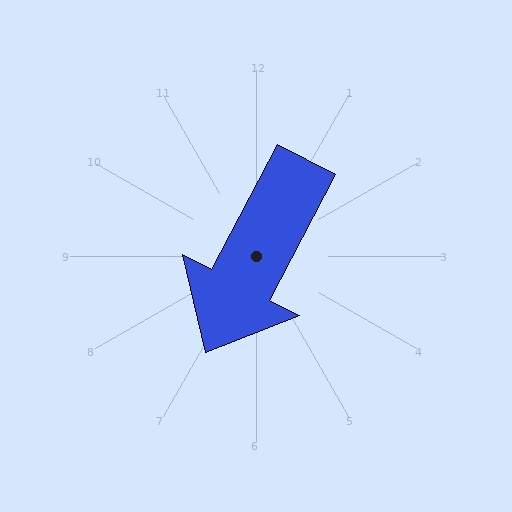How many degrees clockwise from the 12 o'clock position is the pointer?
Approximately 207 degrees.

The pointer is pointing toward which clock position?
Roughly 7 o'clock.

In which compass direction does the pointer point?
Southwest.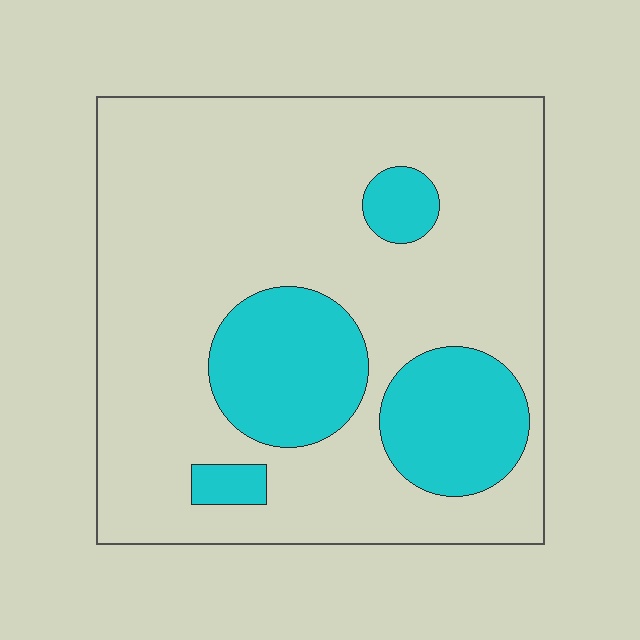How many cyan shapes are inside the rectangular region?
4.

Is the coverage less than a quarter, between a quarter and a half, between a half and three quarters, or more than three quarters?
Less than a quarter.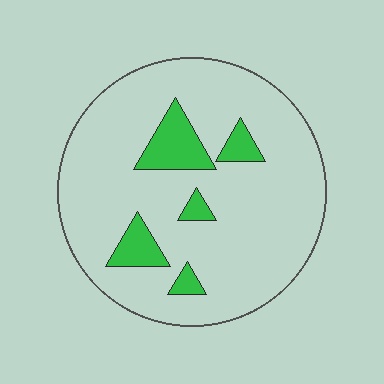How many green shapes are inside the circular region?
5.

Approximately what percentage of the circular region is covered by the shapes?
Approximately 15%.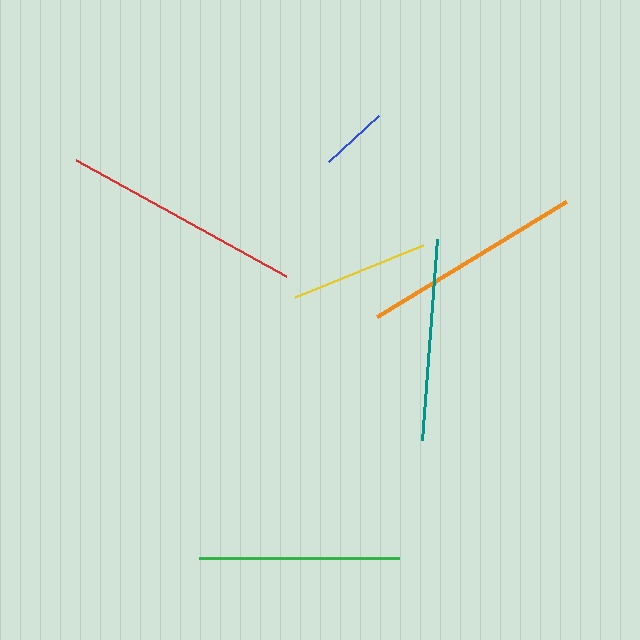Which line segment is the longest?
The red line is the longest at approximately 240 pixels.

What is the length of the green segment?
The green segment is approximately 201 pixels long.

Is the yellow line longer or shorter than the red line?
The red line is longer than the yellow line.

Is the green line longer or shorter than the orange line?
The orange line is longer than the green line.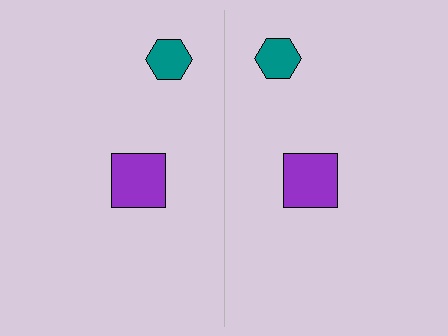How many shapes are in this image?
There are 4 shapes in this image.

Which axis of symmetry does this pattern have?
The pattern has a vertical axis of symmetry running through the center of the image.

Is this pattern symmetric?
Yes, this pattern has bilateral (reflection) symmetry.